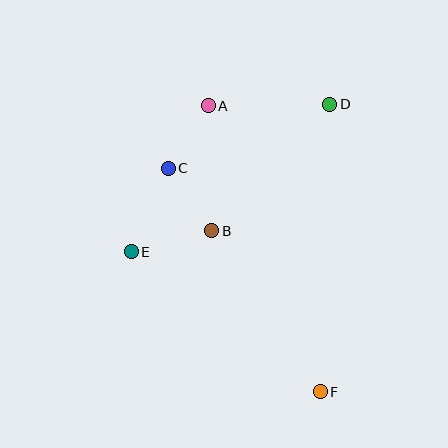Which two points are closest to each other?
Points A and C are closest to each other.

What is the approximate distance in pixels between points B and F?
The distance between B and F is approximately 194 pixels.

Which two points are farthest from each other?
Points A and F are farthest from each other.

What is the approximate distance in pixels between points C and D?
The distance between C and D is approximately 174 pixels.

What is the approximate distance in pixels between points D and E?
The distance between D and E is approximately 247 pixels.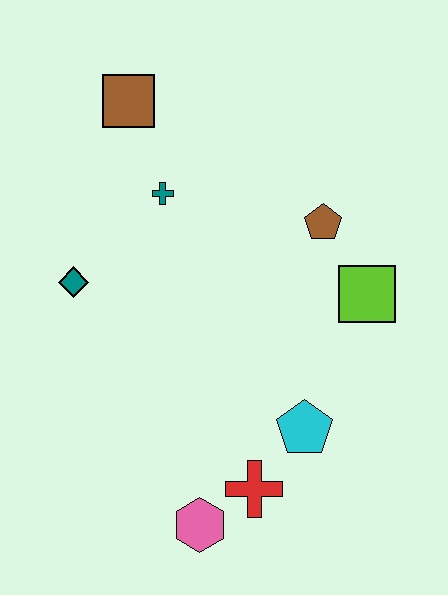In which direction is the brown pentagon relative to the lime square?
The brown pentagon is above the lime square.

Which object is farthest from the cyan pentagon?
The brown square is farthest from the cyan pentagon.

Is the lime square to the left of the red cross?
No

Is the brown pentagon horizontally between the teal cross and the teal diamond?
No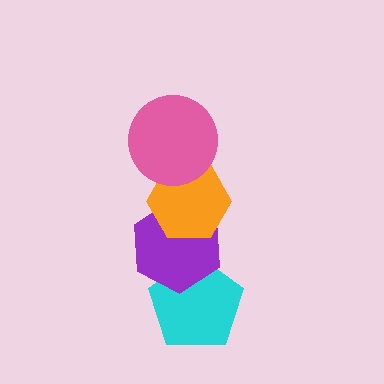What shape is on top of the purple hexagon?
The orange hexagon is on top of the purple hexagon.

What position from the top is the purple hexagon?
The purple hexagon is 3rd from the top.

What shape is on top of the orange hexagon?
The pink circle is on top of the orange hexagon.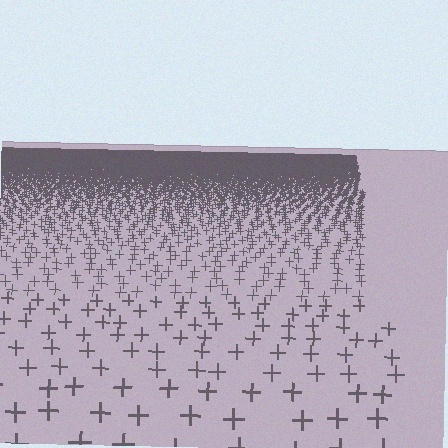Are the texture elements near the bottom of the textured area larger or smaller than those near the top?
Larger. Near the bottom, elements are closer to the viewer and appear at a bigger on-screen size.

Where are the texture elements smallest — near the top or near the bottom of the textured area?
Near the top.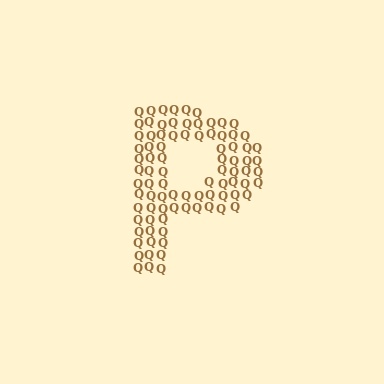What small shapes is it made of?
It is made of small letter Q's.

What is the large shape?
The large shape is the letter P.